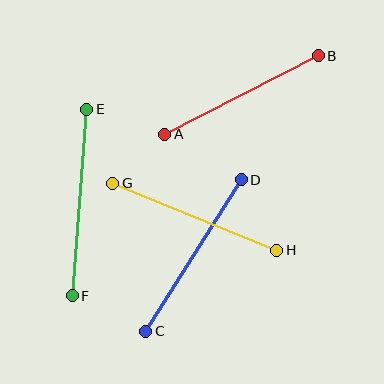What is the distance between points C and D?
The distance is approximately 179 pixels.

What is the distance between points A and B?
The distance is approximately 172 pixels.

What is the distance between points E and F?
The distance is approximately 187 pixels.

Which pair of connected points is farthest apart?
Points E and F are farthest apart.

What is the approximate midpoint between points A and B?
The midpoint is at approximately (242, 95) pixels.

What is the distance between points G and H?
The distance is approximately 177 pixels.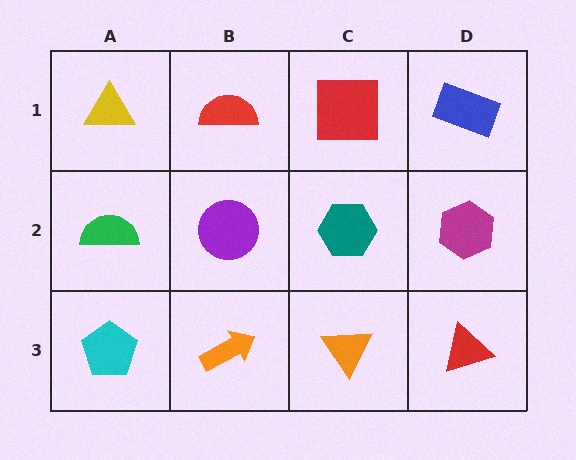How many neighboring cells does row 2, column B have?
4.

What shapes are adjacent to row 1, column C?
A teal hexagon (row 2, column C), a red semicircle (row 1, column B), a blue rectangle (row 1, column D).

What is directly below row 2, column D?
A red triangle.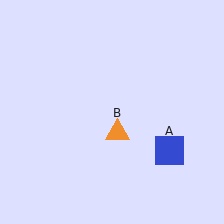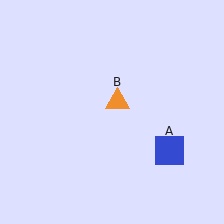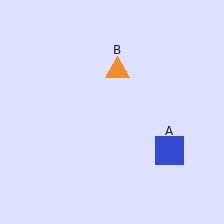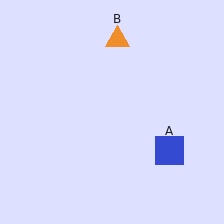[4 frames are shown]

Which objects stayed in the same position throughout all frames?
Blue square (object A) remained stationary.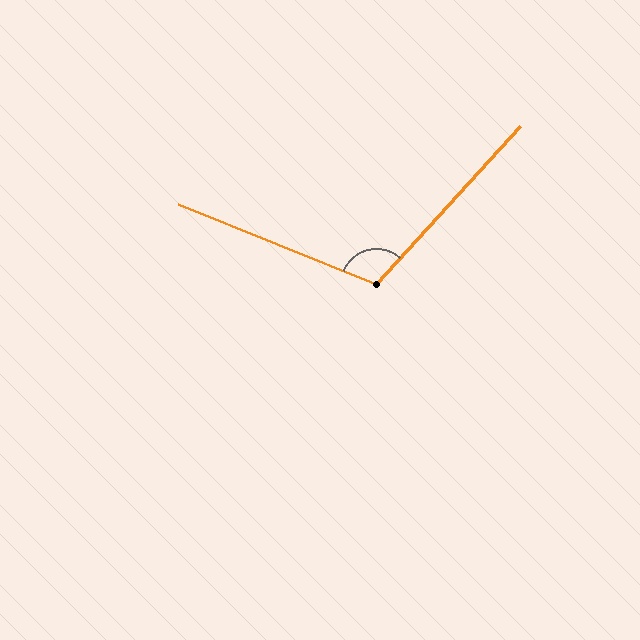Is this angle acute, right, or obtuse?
It is obtuse.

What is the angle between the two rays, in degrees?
Approximately 110 degrees.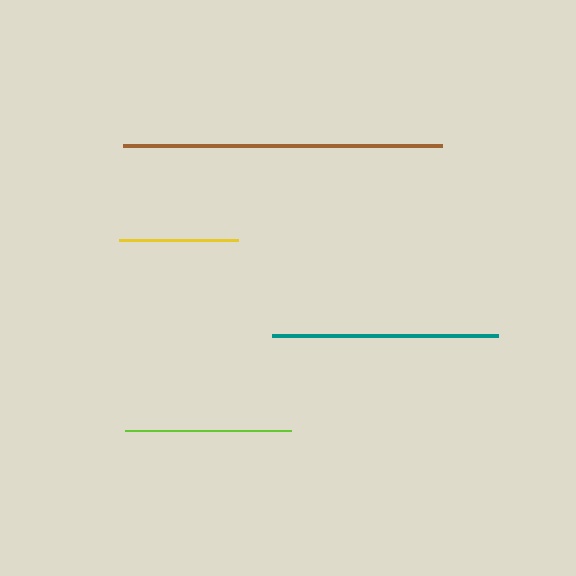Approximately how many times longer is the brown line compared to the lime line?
The brown line is approximately 1.9 times the length of the lime line.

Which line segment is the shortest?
The yellow line is the shortest at approximately 118 pixels.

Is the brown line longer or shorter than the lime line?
The brown line is longer than the lime line.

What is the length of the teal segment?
The teal segment is approximately 226 pixels long.